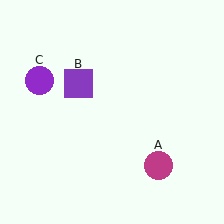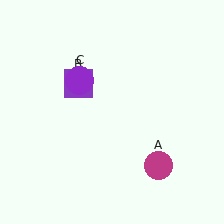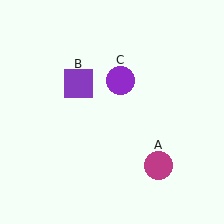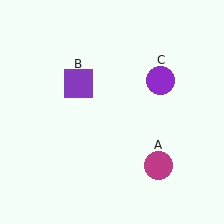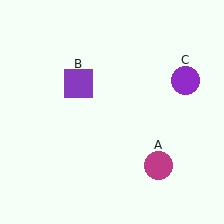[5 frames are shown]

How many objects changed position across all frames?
1 object changed position: purple circle (object C).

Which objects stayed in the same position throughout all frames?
Magenta circle (object A) and purple square (object B) remained stationary.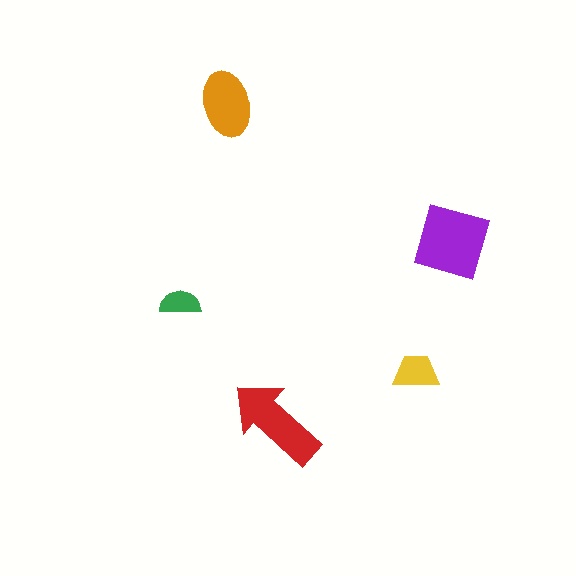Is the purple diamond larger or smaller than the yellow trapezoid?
Larger.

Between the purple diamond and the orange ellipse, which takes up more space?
The purple diamond.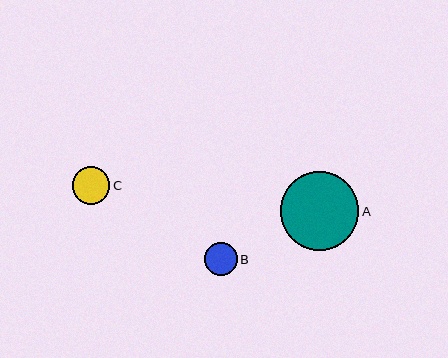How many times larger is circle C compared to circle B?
Circle C is approximately 1.1 times the size of circle B.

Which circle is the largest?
Circle A is the largest with a size of approximately 78 pixels.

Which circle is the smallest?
Circle B is the smallest with a size of approximately 33 pixels.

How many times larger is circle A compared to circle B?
Circle A is approximately 2.4 times the size of circle B.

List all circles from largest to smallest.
From largest to smallest: A, C, B.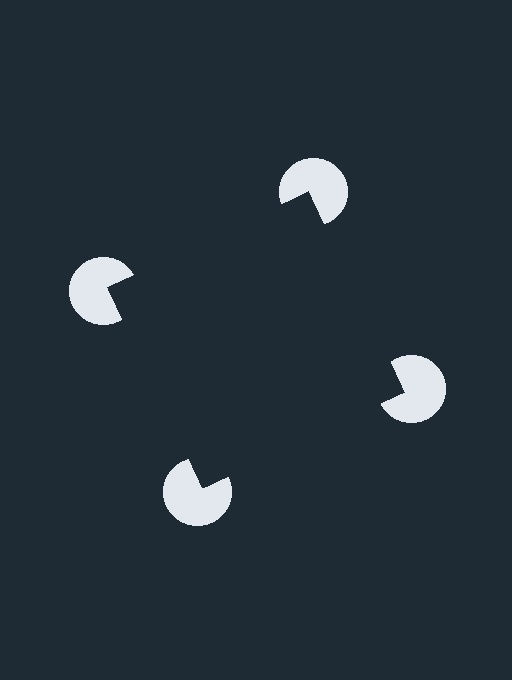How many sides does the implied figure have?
4 sides.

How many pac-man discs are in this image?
There are 4 — one at each vertex of the illusory square.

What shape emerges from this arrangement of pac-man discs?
An illusory square — its edges are inferred from the aligned wedge cuts in the pac-man discs, not physically drawn.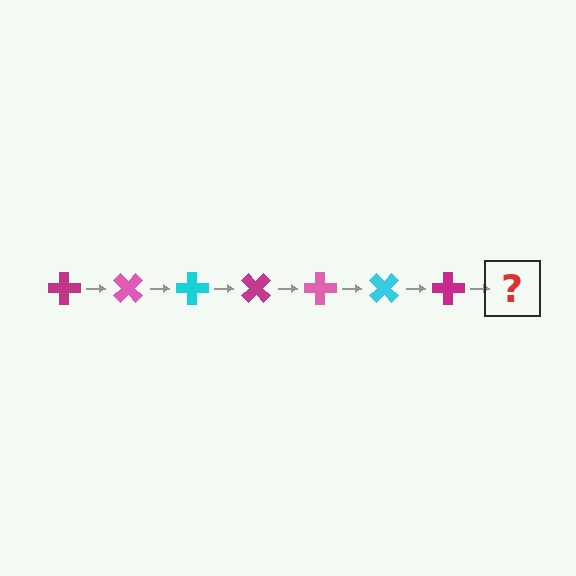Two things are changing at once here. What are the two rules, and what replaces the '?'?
The two rules are that it rotates 45 degrees each step and the color cycles through magenta, pink, and cyan. The '?' should be a pink cross, rotated 315 degrees from the start.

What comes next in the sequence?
The next element should be a pink cross, rotated 315 degrees from the start.